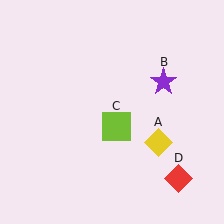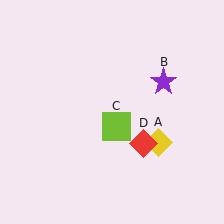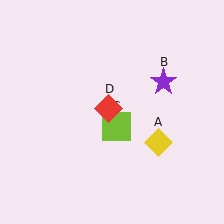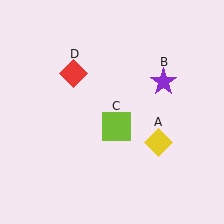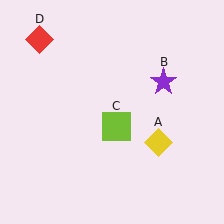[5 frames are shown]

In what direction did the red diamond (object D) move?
The red diamond (object D) moved up and to the left.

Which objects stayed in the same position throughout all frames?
Yellow diamond (object A) and purple star (object B) and lime square (object C) remained stationary.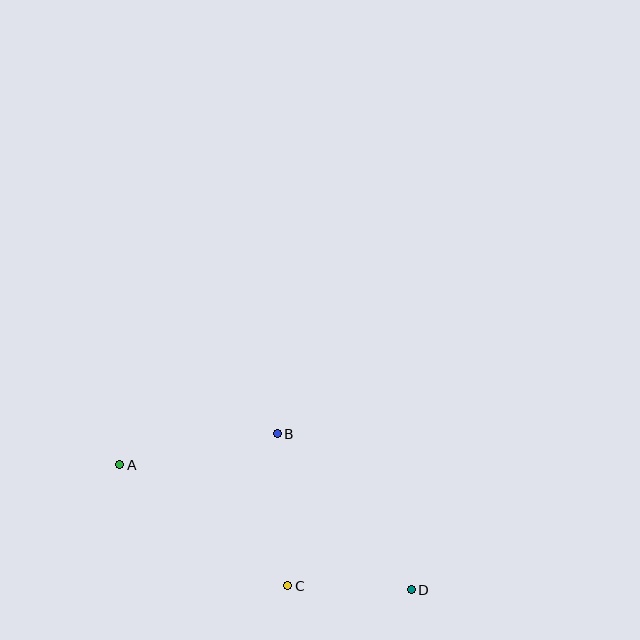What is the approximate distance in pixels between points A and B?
The distance between A and B is approximately 160 pixels.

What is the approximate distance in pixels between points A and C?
The distance between A and C is approximately 206 pixels.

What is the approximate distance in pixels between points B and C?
The distance between B and C is approximately 152 pixels.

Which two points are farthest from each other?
Points A and D are farthest from each other.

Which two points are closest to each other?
Points C and D are closest to each other.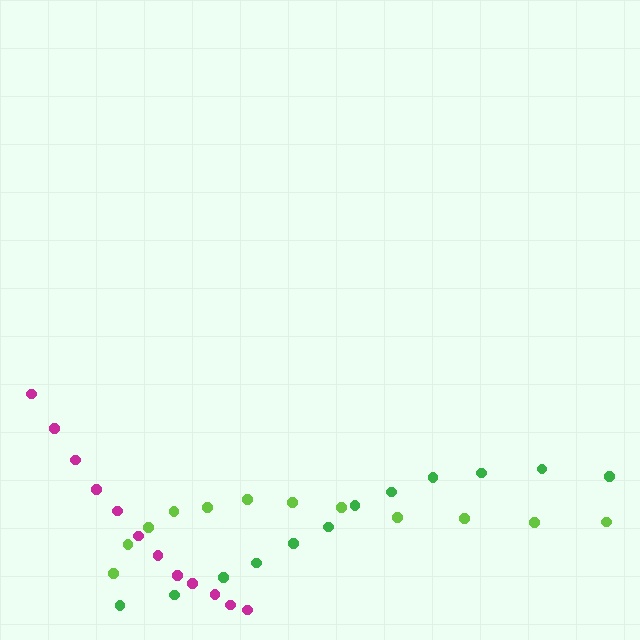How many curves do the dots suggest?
There are 3 distinct paths.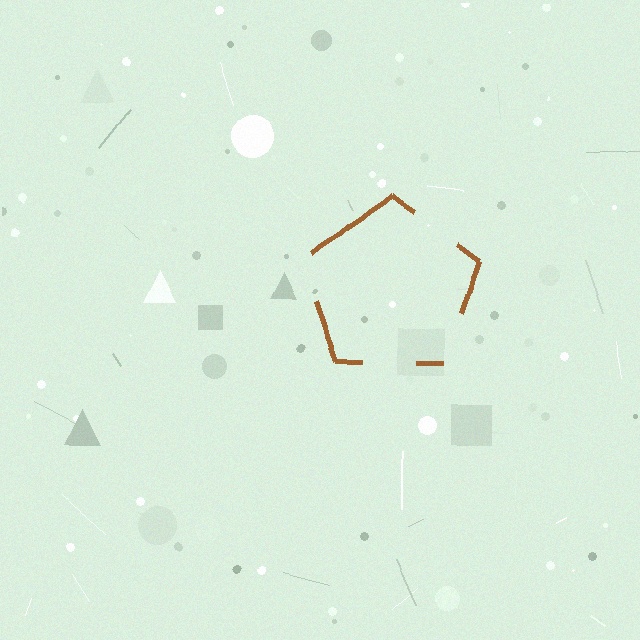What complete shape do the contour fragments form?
The contour fragments form a pentagon.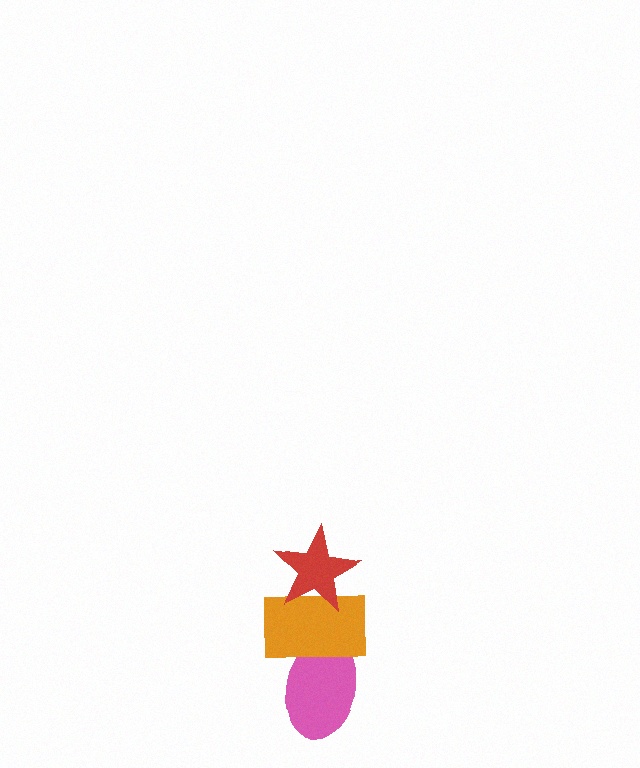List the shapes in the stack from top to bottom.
From top to bottom: the red star, the orange rectangle, the pink ellipse.